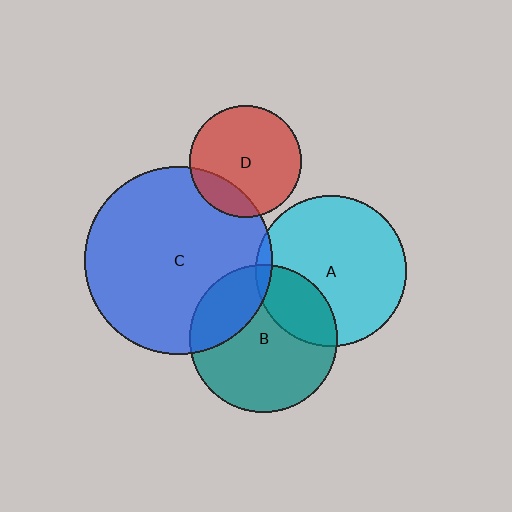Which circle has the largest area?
Circle C (blue).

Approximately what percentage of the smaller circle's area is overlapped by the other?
Approximately 25%.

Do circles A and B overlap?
Yes.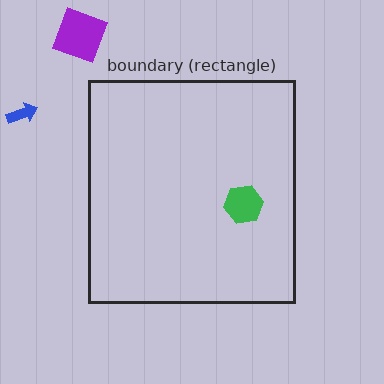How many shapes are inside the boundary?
1 inside, 2 outside.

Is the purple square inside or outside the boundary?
Outside.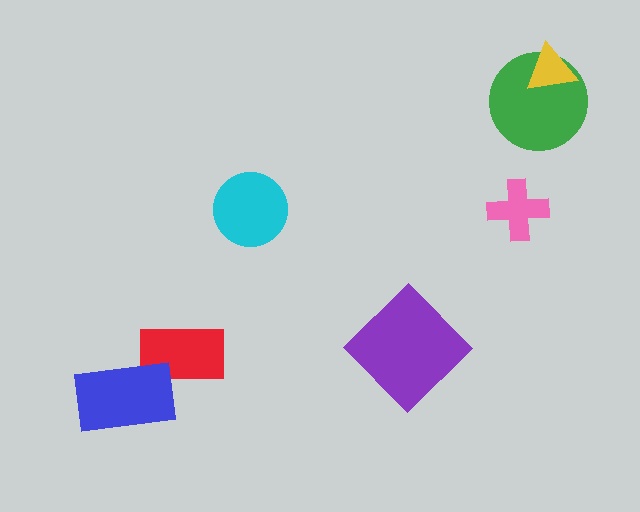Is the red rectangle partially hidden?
Yes, it is partially covered by another shape.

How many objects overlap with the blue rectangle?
1 object overlaps with the blue rectangle.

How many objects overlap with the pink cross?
0 objects overlap with the pink cross.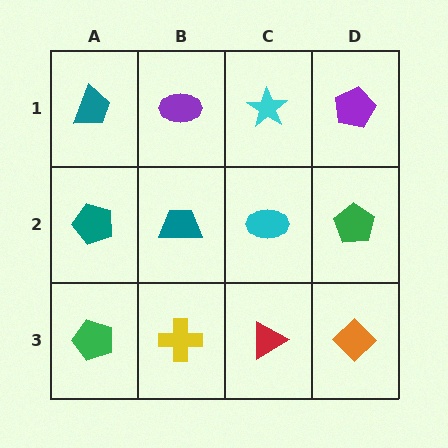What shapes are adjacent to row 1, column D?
A green pentagon (row 2, column D), a cyan star (row 1, column C).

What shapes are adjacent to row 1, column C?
A cyan ellipse (row 2, column C), a purple ellipse (row 1, column B), a purple pentagon (row 1, column D).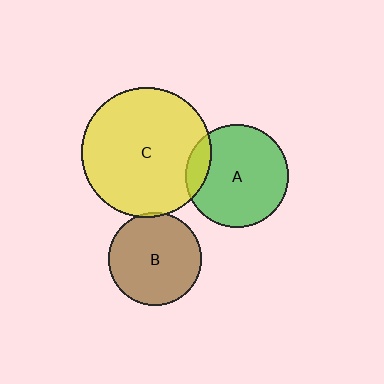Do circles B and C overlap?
Yes.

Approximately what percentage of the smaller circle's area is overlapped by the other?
Approximately 5%.